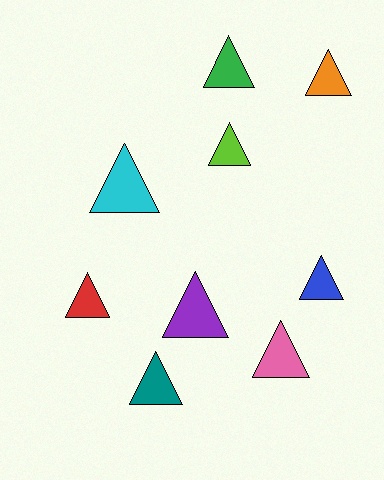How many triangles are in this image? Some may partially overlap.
There are 9 triangles.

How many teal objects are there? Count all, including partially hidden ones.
There is 1 teal object.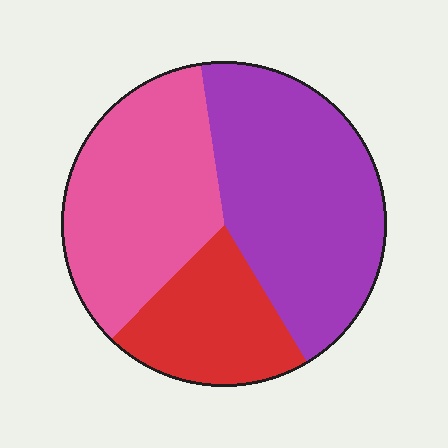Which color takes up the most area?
Purple, at roughly 45%.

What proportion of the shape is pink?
Pink takes up about three eighths (3/8) of the shape.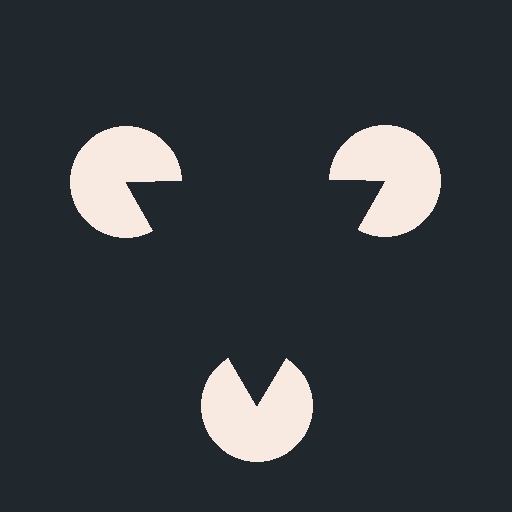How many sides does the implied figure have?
3 sides.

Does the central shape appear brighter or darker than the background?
It typically appears slightly darker than the background, even though no actual brightness change is drawn.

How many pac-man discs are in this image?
There are 3 — one at each vertex of the illusory triangle.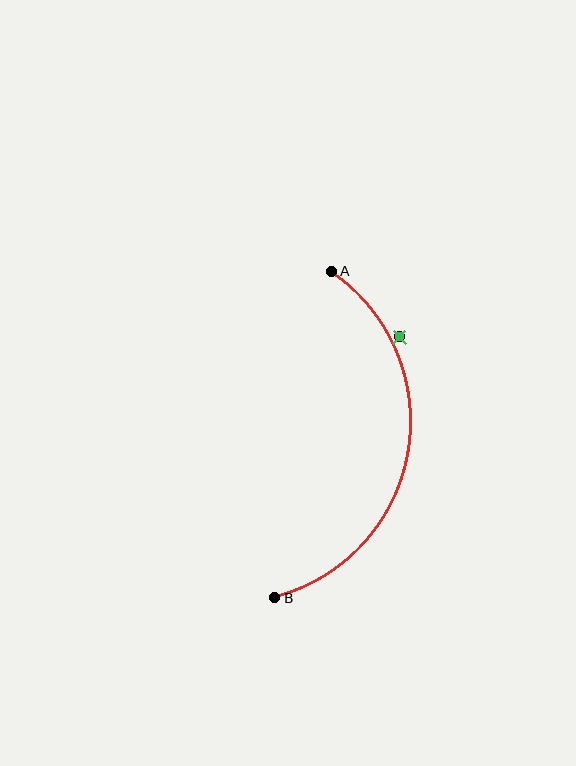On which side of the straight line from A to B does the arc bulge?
The arc bulges to the right of the straight line connecting A and B.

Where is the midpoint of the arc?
The arc midpoint is the point on the curve farthest from the straight line joining A and B. It sits to the right of that line.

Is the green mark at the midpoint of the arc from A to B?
No — the green mark does not lie on the arc at all. It sits slightly outside the curve.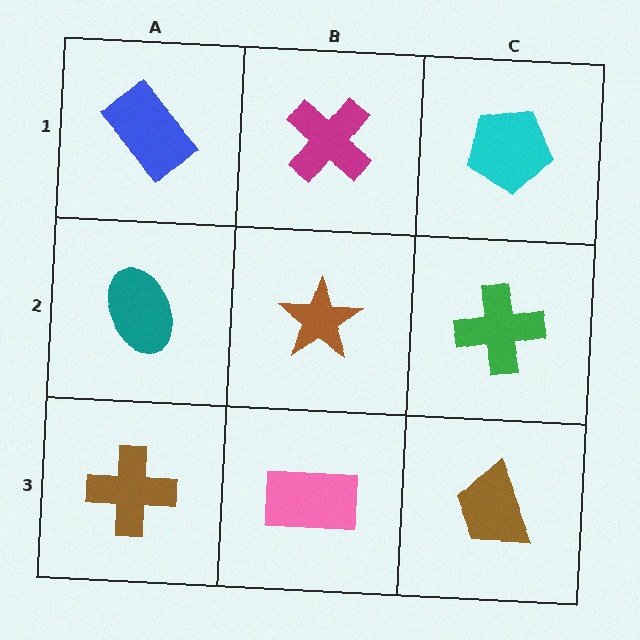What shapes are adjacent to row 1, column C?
A green cross (row 2, column C), a magenta cross (row 1, column B).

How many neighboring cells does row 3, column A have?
2.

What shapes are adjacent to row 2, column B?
A magenta cross (row 1, column B), a pink rectangle (row 3, column B), a teal ellipse (row 2, column A), a green cross (row 2, column C).